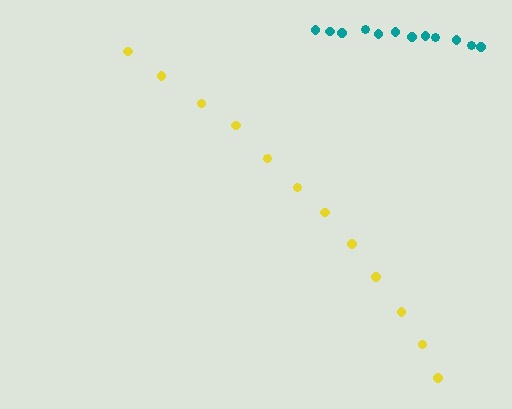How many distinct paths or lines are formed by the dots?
There are 2 distinct paths.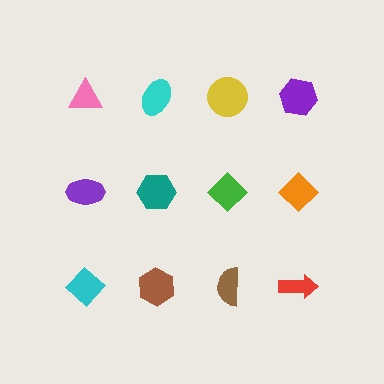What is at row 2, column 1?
A purple ellipse.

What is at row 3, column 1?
A cyan diamond.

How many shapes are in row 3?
4 shapes.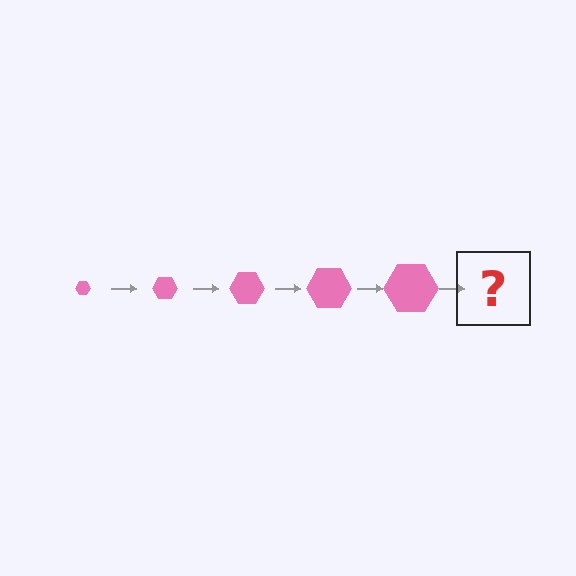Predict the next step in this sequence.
The next step is a pink hexagon, larger than the previous one.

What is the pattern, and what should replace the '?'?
The pattern is that the hexagon gets progressively larger each step. The '?' should be a pink hexagon, larger than the previous one.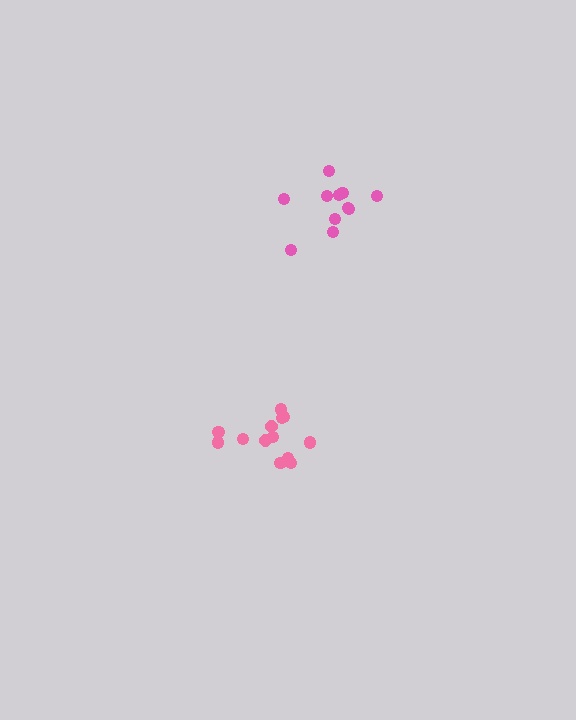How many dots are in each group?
Group 1: 11 dots, Group 2: 13 dots (24 total).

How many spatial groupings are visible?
There are 2 spatial groupings.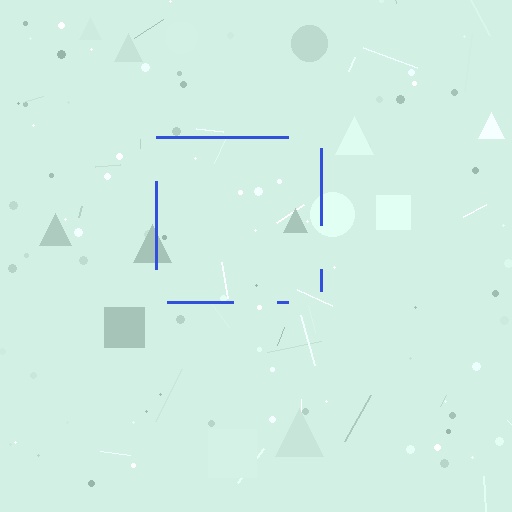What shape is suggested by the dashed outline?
The dashed outline suggests a square.